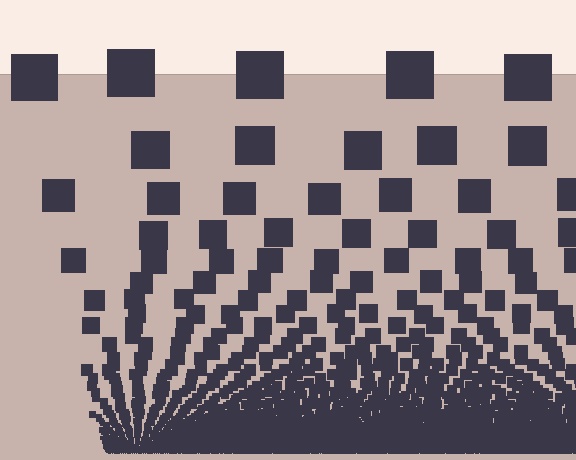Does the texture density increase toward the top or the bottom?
Density increases toward the bottom.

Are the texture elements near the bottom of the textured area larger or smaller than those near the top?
Smaller. The gradient is inverted — elements near the bottom are smaller and denser.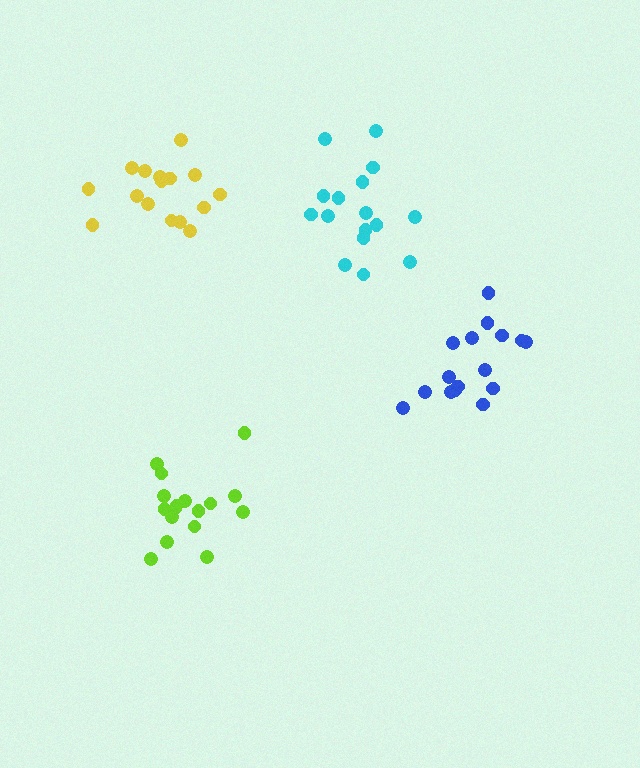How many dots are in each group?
Group 1: 16 dots, Group 2: 16 dots, Group 3: 17 dots, Group 4: 16 dots (65 total).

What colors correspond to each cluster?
The clusters are colored: blue, cyan, lime, yellow.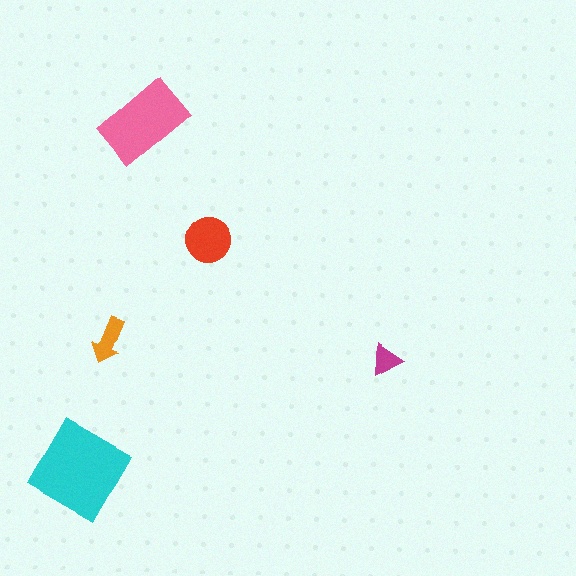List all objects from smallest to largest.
The magenta triangle, the orange arrow, the red circle, the pink rectangle, the cyan square.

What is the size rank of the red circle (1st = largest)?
3rd.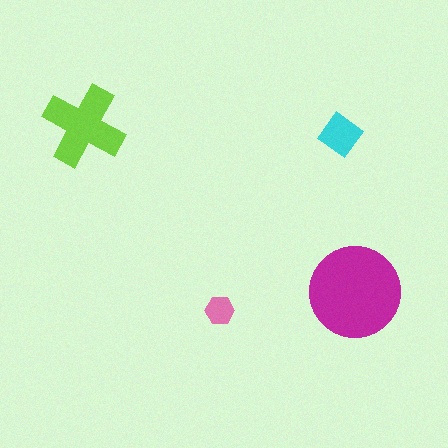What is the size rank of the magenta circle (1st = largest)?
1st.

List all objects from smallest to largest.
The pink hexagon, the cyan diamond, the lime cross, the magenta circle.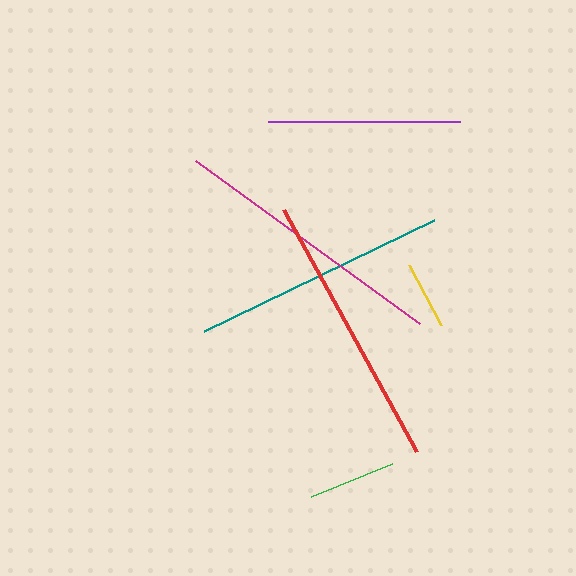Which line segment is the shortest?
The yellow line is the shortest at approximately 69 pixels.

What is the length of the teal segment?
The teal segment is approximately 256 pixels long.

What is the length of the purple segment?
The purple segment is approximately 191 pixels long.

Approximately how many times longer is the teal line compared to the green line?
The teal line is approximately 2.9 times the length of the green line.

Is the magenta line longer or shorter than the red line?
The magenta line is longer than the red line.